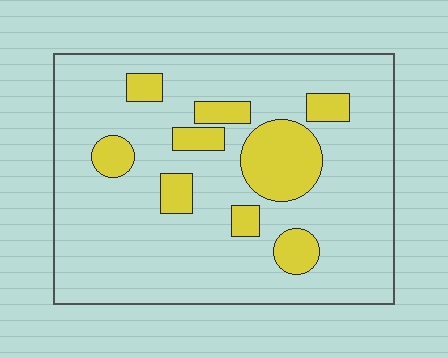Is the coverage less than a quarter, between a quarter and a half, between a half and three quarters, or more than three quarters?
Less than a quarter.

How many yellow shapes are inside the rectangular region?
9.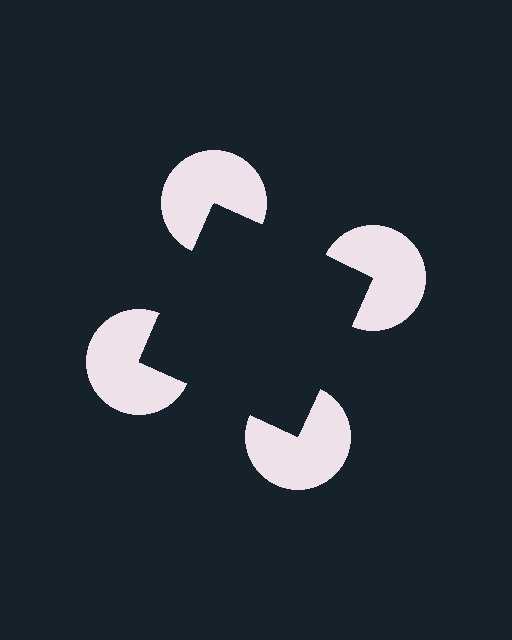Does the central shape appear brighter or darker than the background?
It typically appears slightly darker than the background, even though no actual brightness change is drawn.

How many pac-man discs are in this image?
There are 4 — one at each vertex of the illusory square.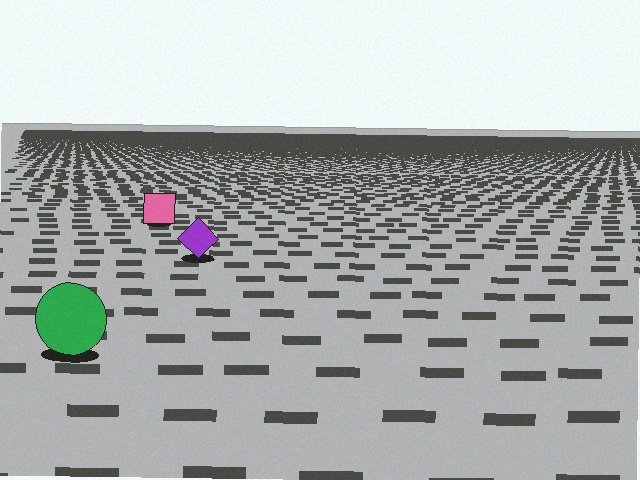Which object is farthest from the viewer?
The pink square is farthest from the viewer. It appears smaller and the ground texture around it is denser.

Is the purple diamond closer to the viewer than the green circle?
No. The green circle is closer — you can tell from the texture gradient: the ground texture is coarser near it.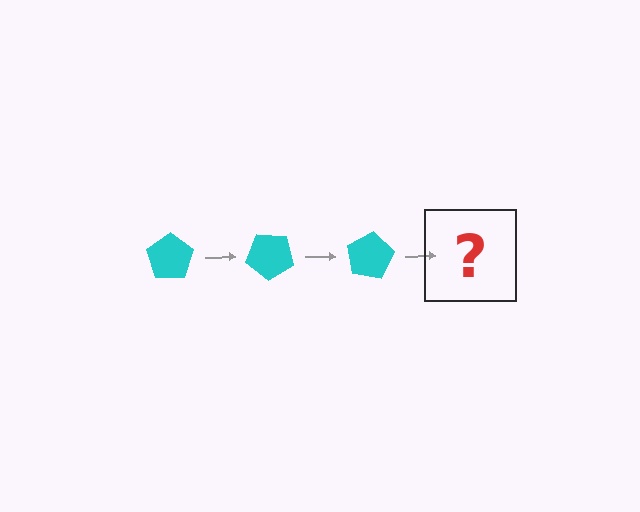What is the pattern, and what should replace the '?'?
The pattern is that the pentagon rotates 40 degrees each step. The '?' should be a cyan pentagon rotated 120 degrees.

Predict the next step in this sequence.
The next step is a cyan pentagon rotated 120 degrees.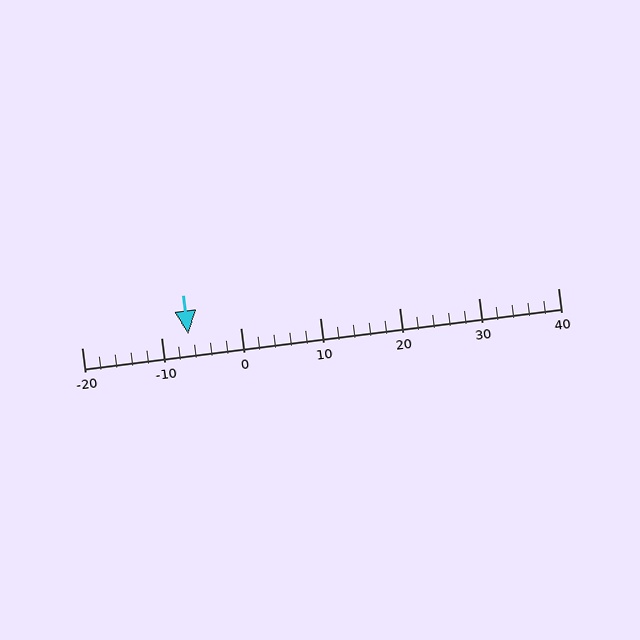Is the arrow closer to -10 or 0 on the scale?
The arrow is closer to -10.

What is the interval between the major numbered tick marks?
The major tick marks are spaced 10 units apart.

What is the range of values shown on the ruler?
The ruler shows values from -20 to 40.